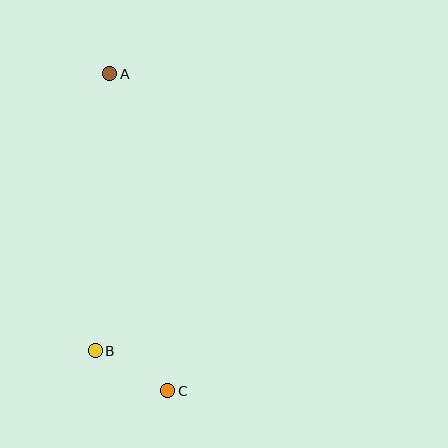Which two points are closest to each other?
Points B and C are closest to each other.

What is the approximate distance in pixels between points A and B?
The distance between A and B is approximately 277 pixels.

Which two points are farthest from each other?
Points A and C are farthest from each other.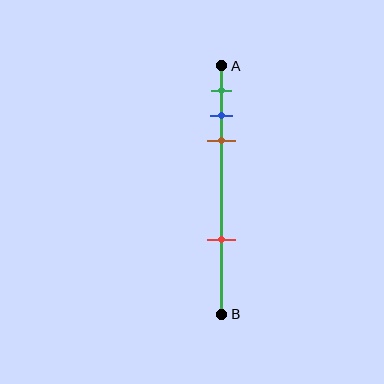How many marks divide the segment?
There are 4 marks dividing the segment.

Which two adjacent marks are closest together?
The blue and brown marks are the closest adjacent pair.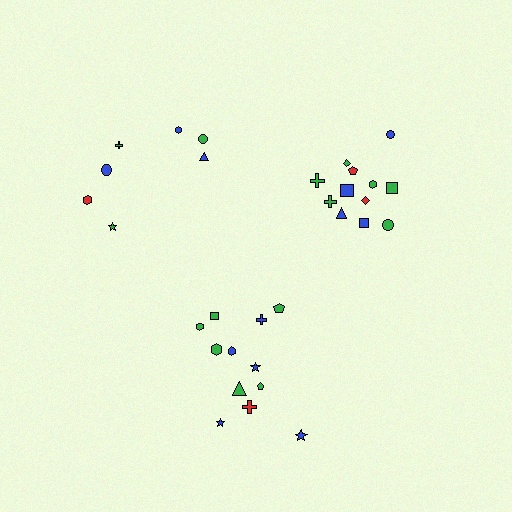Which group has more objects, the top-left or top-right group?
The top-right group.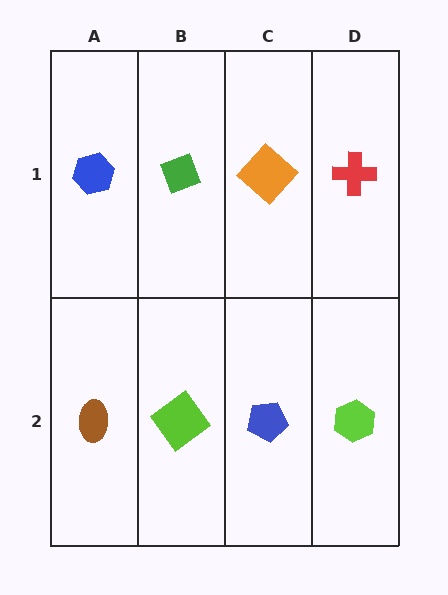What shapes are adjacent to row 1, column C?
A blue pentagon (row 2, column C), a green diamond (row 1, column B), a red cross (row 1, column D).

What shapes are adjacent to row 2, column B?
A green diamond (row 1, column B), a brown ellipse (row 2, column A), a blue pentagon (row 2, column C).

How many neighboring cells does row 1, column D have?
2.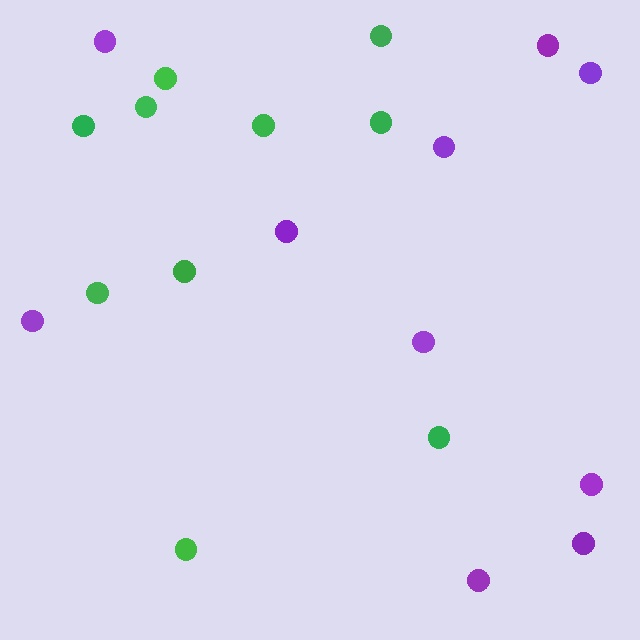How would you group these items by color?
There are 2 groups: one group of green circles (10) and one group of purple circles (10).